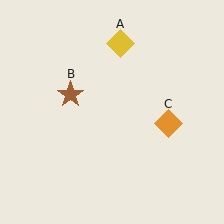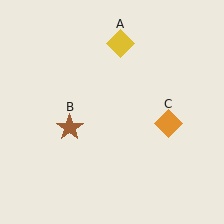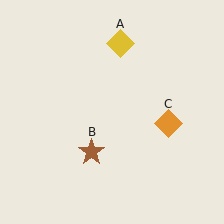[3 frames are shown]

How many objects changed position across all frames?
1 object changed position: brown star (object B).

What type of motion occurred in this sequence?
The brown star (object B) rotated counterclockwise around the center of the scene.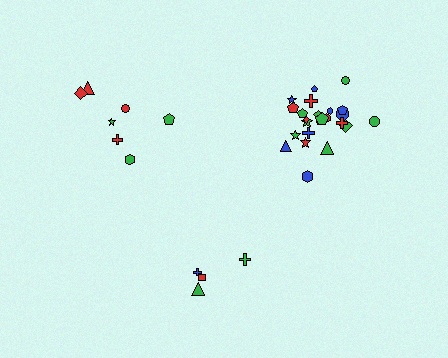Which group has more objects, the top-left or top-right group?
The top-right group.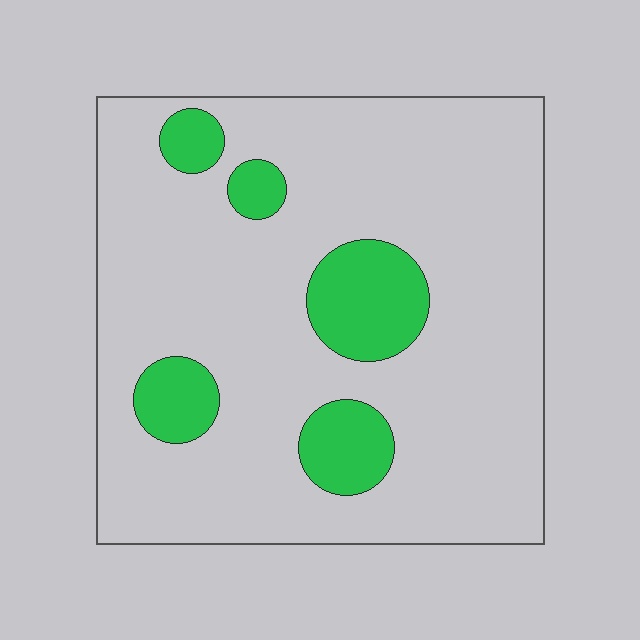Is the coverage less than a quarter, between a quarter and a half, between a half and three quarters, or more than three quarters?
Less than a quarter.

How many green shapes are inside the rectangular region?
5.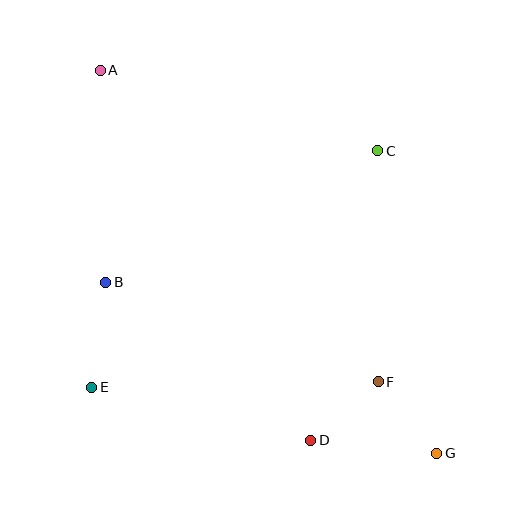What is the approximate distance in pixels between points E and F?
The distance between E and F is approximately 287 pixels.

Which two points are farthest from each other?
Points A and G are farthest from each other.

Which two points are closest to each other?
Points D and F are closest to each other.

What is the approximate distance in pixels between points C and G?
The distance between C and G is approximately 308 pixels.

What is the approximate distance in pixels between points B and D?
The distance between B and D is approximately 259 pixels.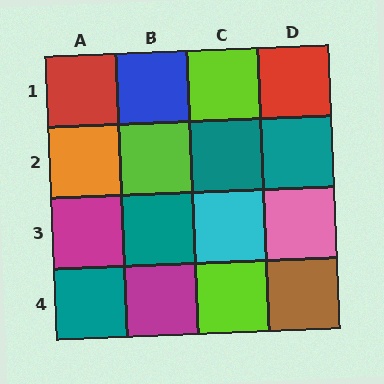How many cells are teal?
4 cells are teal.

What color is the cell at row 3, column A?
Magenta.